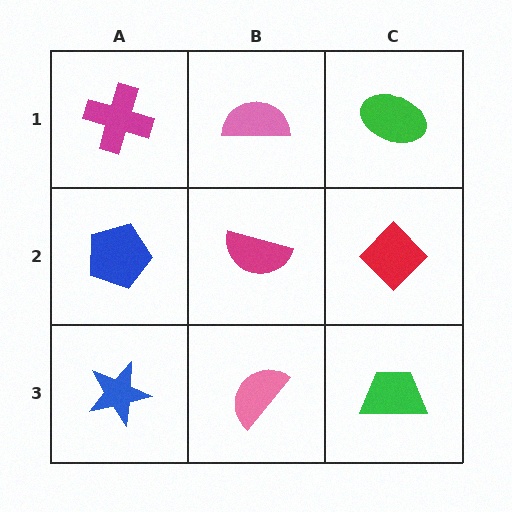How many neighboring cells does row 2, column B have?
4.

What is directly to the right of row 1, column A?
A pink semicircle.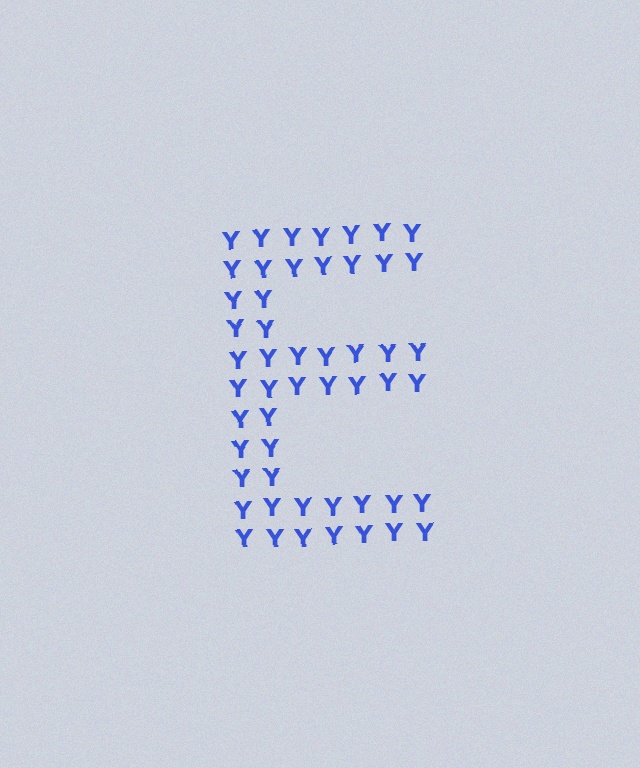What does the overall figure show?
The overall figure shows the letter E.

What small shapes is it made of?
It is made of small letter Y's.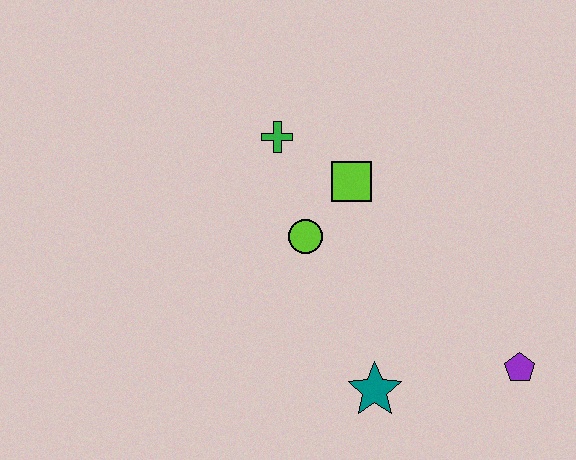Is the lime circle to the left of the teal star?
Yes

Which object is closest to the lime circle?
The lime square is closest to the lime circle.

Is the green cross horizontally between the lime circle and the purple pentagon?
No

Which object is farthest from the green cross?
The purple pentagon is farthest from the green cross.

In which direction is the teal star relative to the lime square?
The teal star is below the lime square.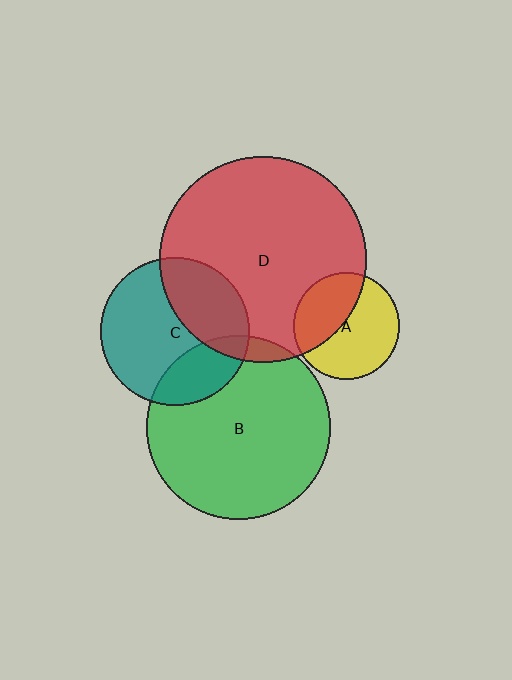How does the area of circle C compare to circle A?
Approximately 1.9 times.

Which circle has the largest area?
Circle D (red).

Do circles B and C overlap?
Yes.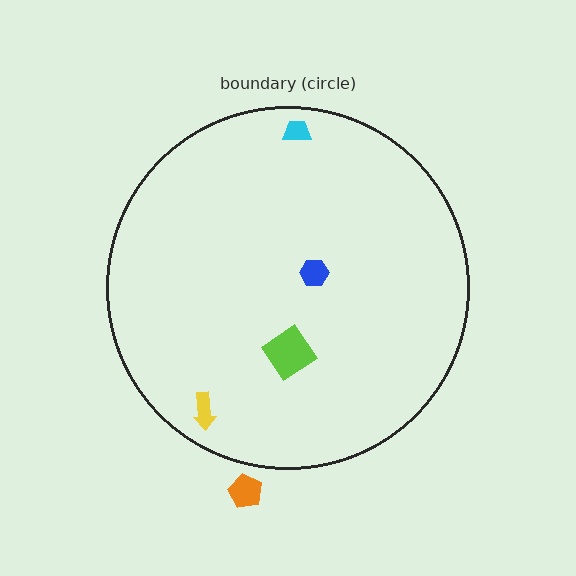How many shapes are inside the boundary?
4 inside, 1 outside.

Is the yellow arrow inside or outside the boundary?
Inside.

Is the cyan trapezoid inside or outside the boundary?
Inside.